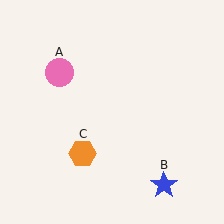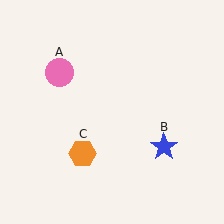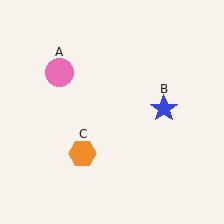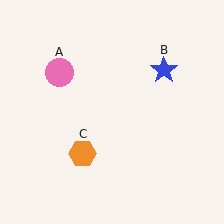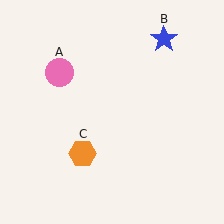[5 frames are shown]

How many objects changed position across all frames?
1 object changed position: blue star (object B).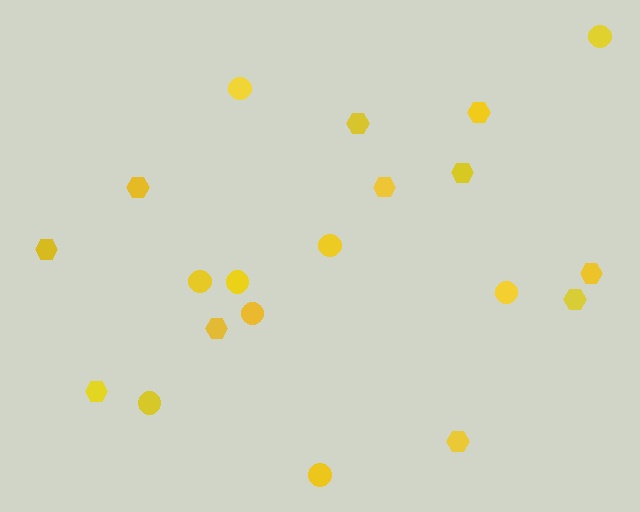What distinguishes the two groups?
There are 2 groups: one group of hexagons (11) and one group of circles (9).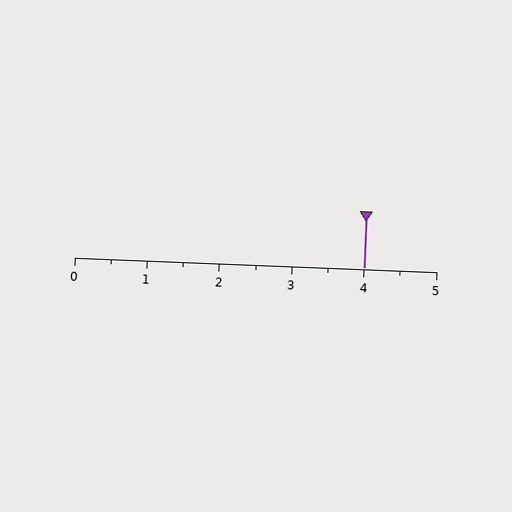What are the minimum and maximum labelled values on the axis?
The axis runs from 0 to 5.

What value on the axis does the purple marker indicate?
The marker indicates approximately 4.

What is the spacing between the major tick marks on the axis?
The major ticks are spaced 1 apart.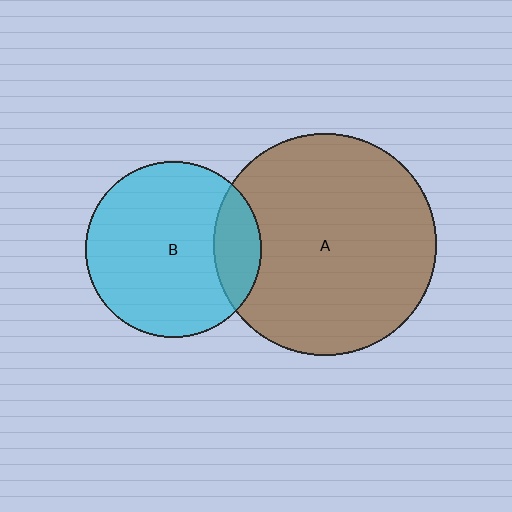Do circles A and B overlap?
Yes.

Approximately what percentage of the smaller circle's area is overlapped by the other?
Approximately 15%.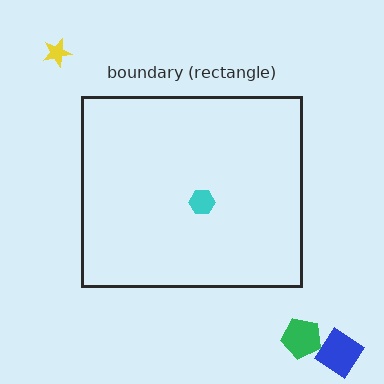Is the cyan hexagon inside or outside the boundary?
Inside.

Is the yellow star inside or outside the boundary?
Outside.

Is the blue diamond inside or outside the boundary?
Outside.